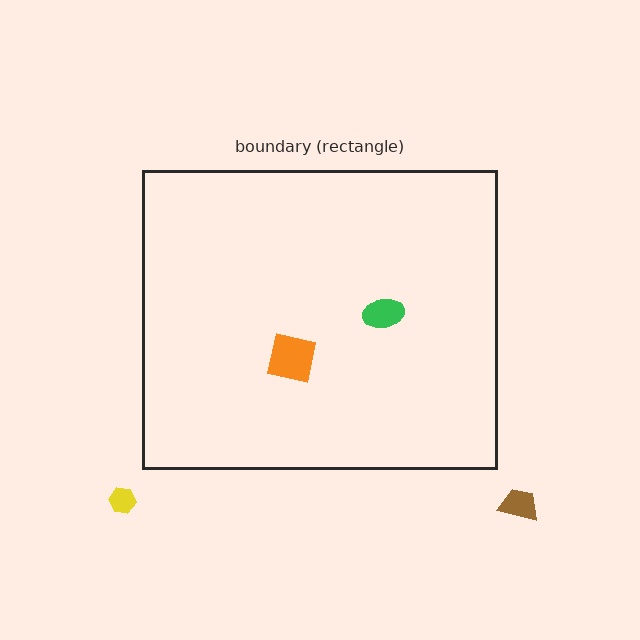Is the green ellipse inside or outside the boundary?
Inside.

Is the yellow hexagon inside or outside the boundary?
Outside.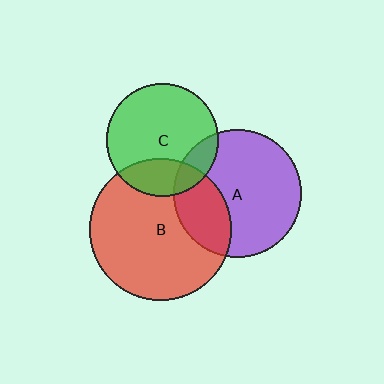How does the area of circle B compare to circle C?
Approximately 1.6 times.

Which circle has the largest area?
Circle B (red).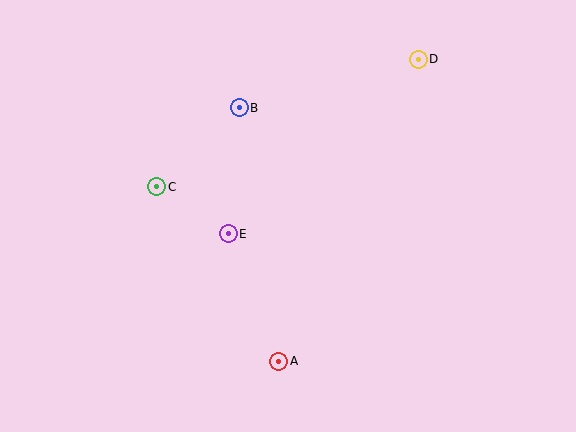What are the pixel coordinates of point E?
Point E is at (228, 234).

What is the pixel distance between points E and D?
The distance between E and D is 258 pixels.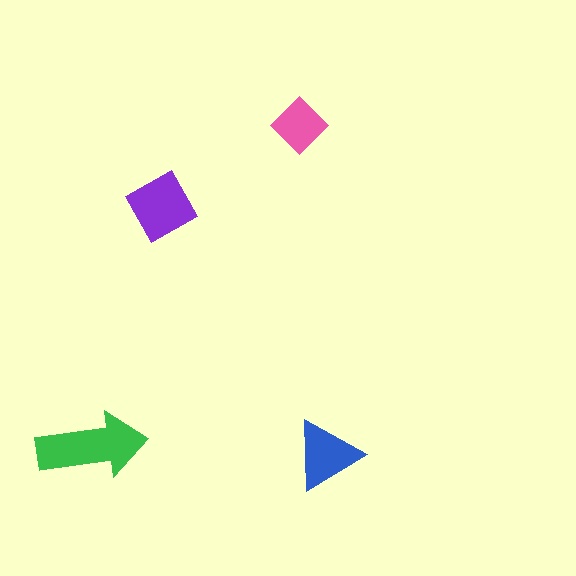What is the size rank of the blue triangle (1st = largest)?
3rd.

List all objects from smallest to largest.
The pink diamond, the blue triangle, the purple square, the green arrow.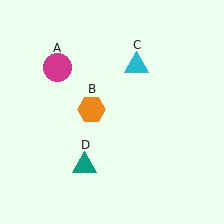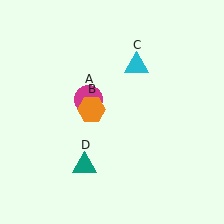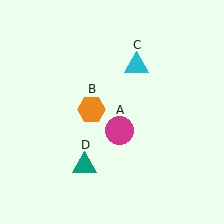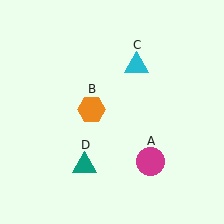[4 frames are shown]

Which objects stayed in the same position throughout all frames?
Orange hexagon (object B) and cyan triangle (object C) and teal triangle (object D) remained stationary.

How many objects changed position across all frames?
1 object changed position: magenta circle (object A).